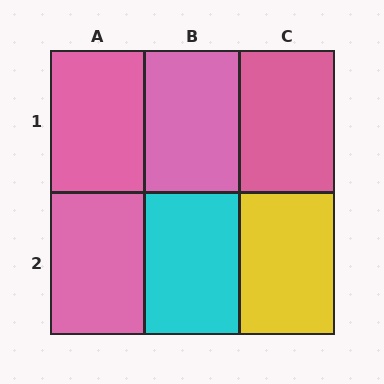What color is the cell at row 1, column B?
Pink.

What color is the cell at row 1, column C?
Pink.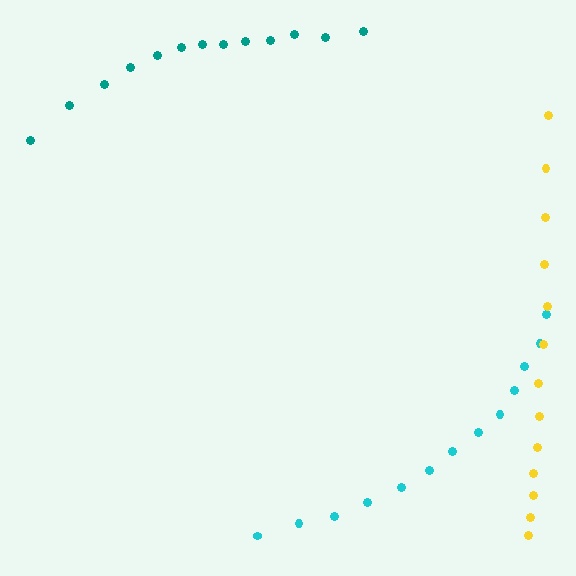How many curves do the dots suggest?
There are 3 distinct paths.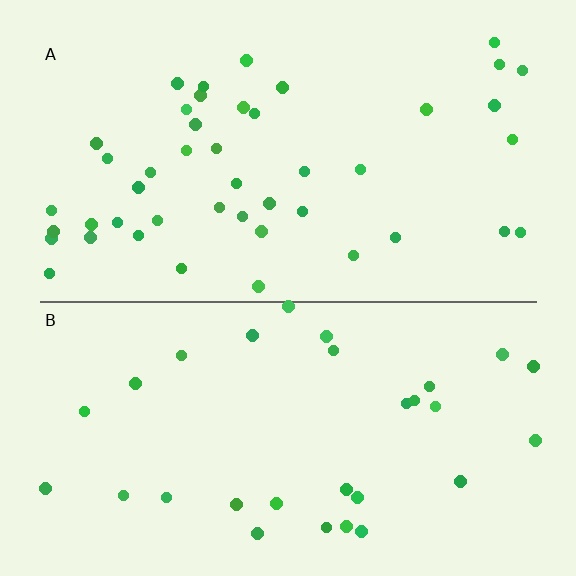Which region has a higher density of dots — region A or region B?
A (the top).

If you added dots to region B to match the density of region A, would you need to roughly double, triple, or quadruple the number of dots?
Approximately double.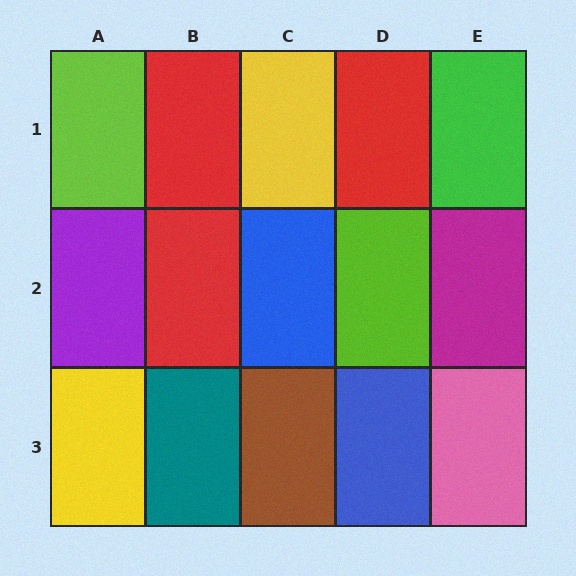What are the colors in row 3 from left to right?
Yellow, teal, brown, blue, pink.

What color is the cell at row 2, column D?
Lime.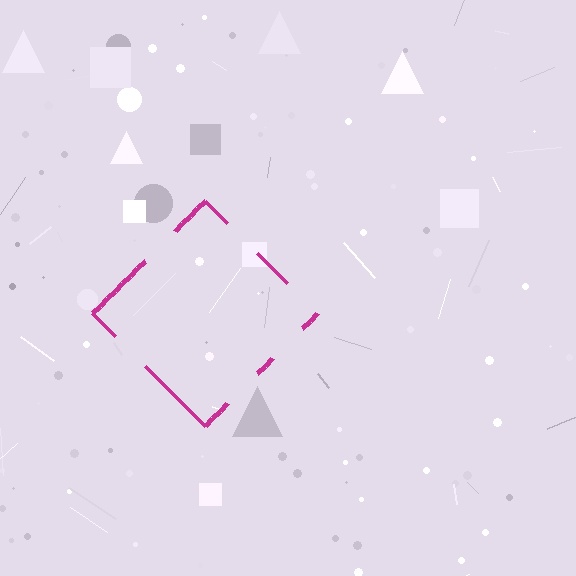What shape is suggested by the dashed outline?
The dashed outline suggests a diamond.